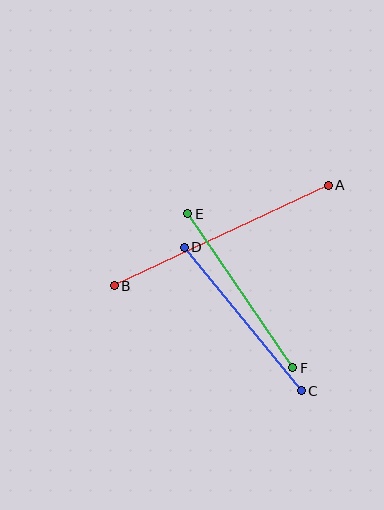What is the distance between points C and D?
The distance is approximately 185 pixels.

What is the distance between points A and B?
The distance is approximately 237 pixels.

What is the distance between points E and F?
The distance is approximately 186 pixels.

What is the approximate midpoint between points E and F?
The midpoint is at approximately (240, 291) pixels.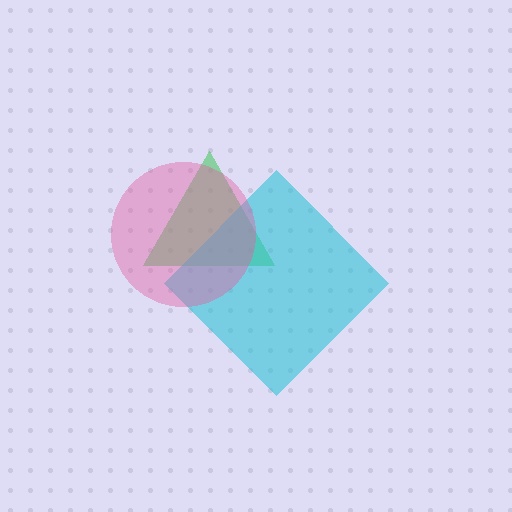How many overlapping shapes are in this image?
There are 3 overlapping shapes in the image.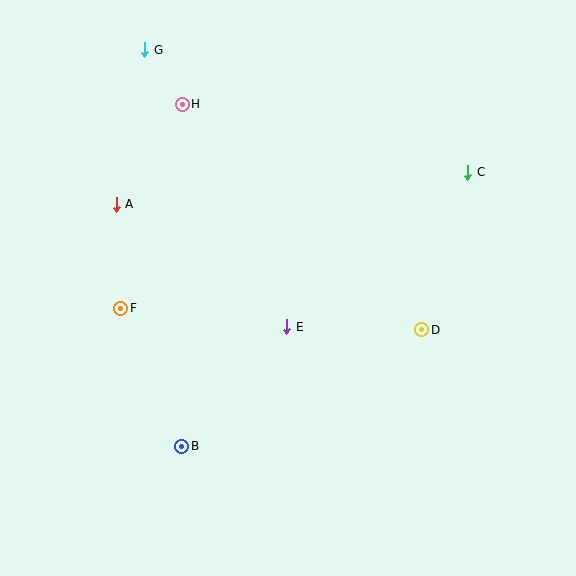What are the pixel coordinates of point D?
Point D is at (422, 330).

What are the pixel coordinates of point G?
Point G is at (145, 50).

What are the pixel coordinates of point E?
Point E is at (287, 327).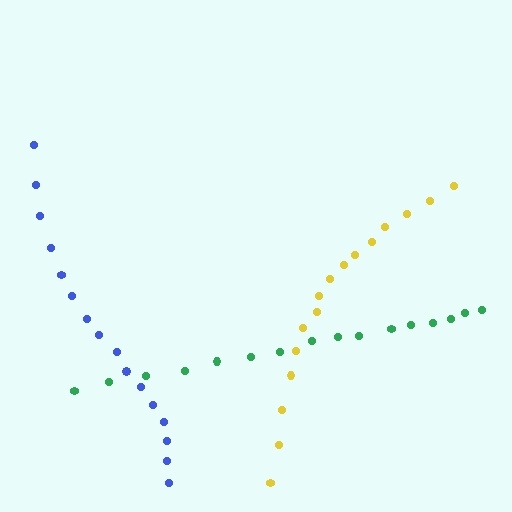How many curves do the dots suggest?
There are 3 distinct paths.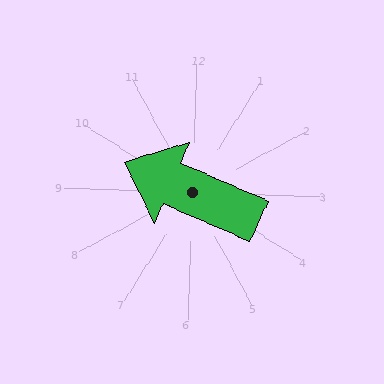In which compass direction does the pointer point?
West.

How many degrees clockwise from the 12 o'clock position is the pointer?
Approximately 292 degrees.